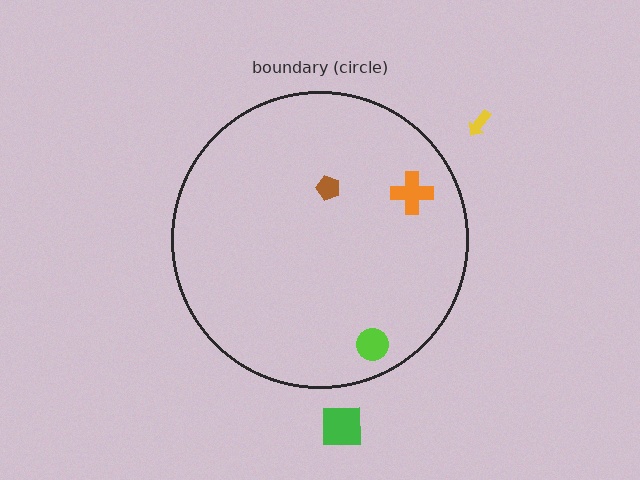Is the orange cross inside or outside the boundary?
Inside.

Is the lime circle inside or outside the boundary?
Inside.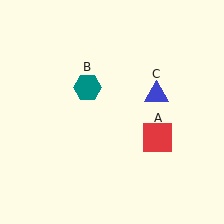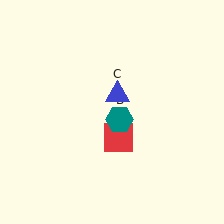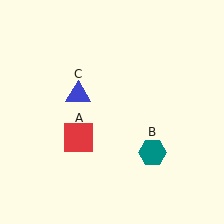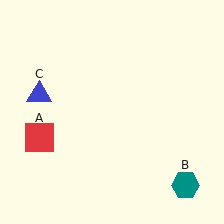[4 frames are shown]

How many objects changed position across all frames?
3 objects changed position: red square (object A), teal hexagon (object B), blue triangle (object C).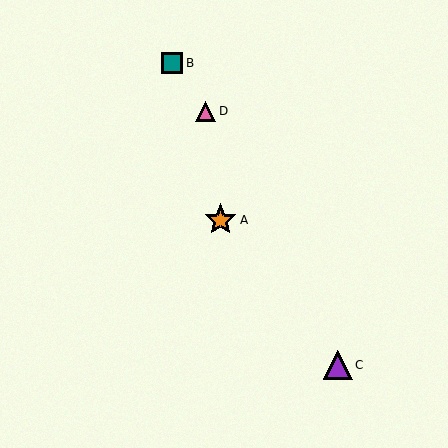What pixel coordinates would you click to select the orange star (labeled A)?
Click at (221, 220) to select the orange star A.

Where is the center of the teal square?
The center of the teal square is at (172, 63).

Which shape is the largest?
The orange star (labeled A) is the largest.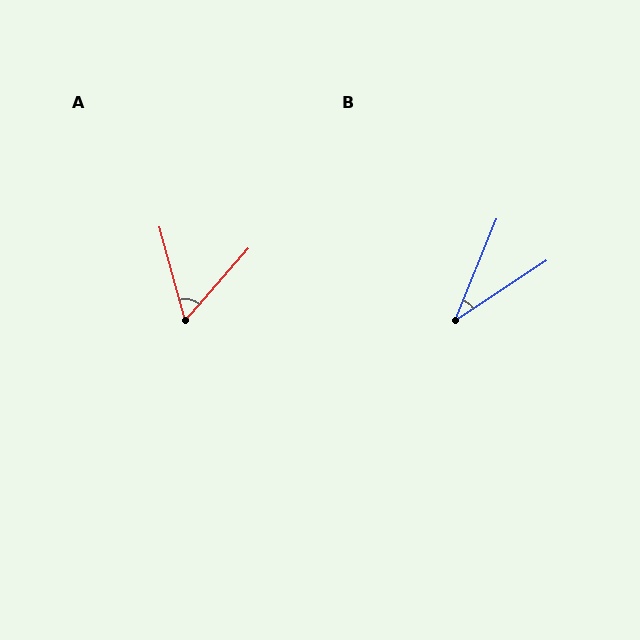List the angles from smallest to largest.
B (34°), A (57°).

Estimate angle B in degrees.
Approximately 34 degrees.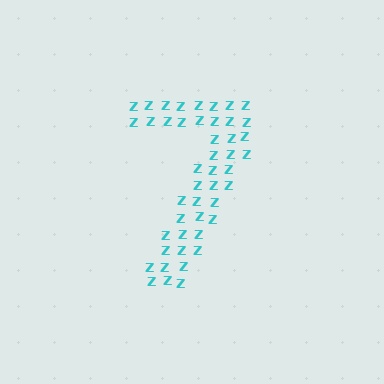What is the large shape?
The large shape is the digit 7.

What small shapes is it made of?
It is made of small letter Z's.